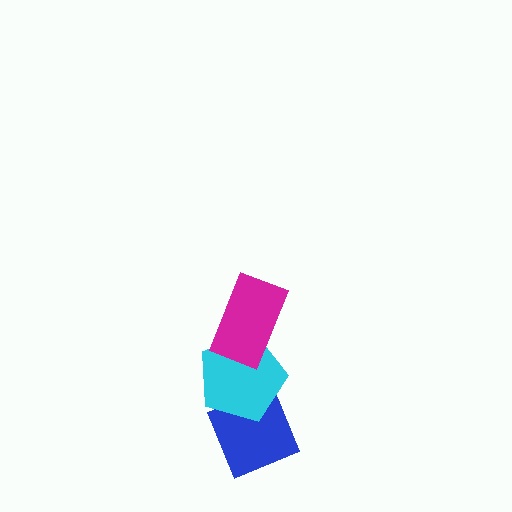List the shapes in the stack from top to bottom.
From top to bottom: the magenta rectangle, the cyan pentagon, the blue diamond.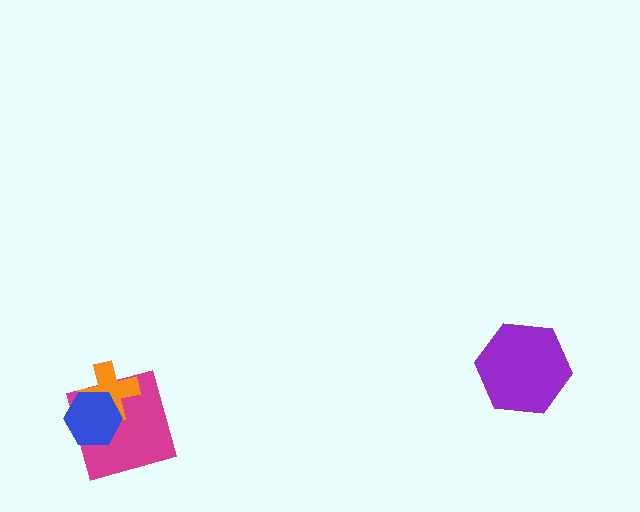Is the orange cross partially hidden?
Yes, it is partially covered by another shape.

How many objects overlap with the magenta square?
2 objects overlap with the magenta square.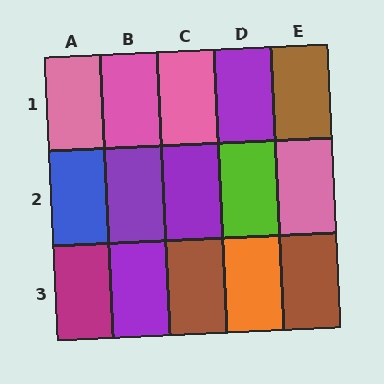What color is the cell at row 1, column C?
Pink.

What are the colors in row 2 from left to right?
Blue, purple, purple, lime, pink.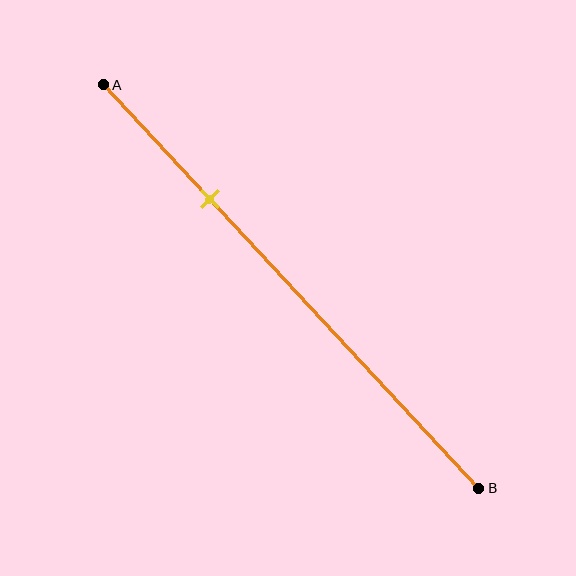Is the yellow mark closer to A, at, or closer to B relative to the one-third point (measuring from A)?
The yellow mark is closer to point A than the one-third point of segment AB.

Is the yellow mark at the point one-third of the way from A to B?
No, the mark is at about 30% from A, not at the 33% one-third point.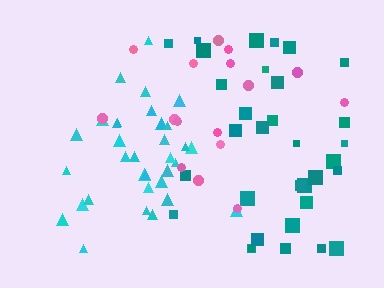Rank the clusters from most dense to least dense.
cyan, teal, pink.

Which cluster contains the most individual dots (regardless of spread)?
Teal (33).